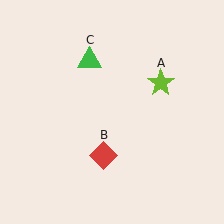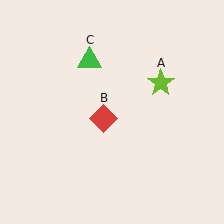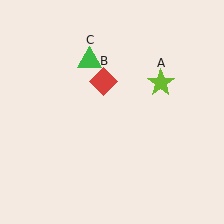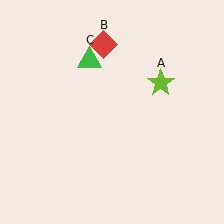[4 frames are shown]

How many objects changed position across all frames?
1 object changed position: red diamond (object B).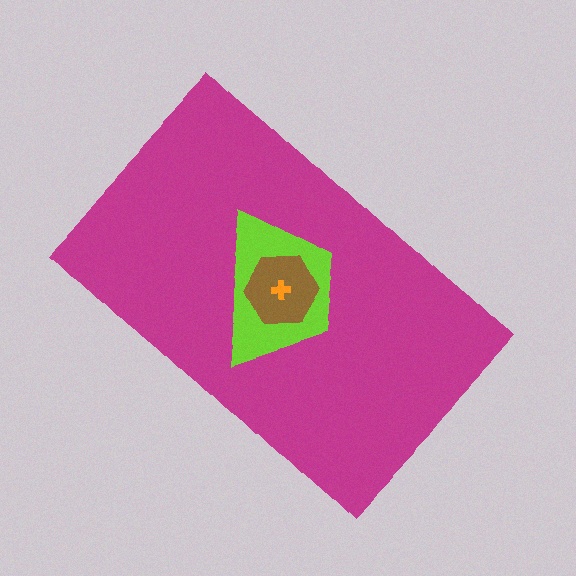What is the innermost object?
The orange cross.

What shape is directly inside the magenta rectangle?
The lime trapezoid.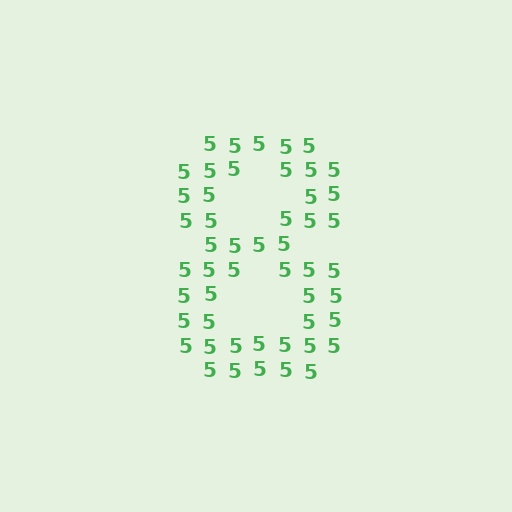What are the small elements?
The small elements are digit 5's.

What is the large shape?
The large shape is the digit 8.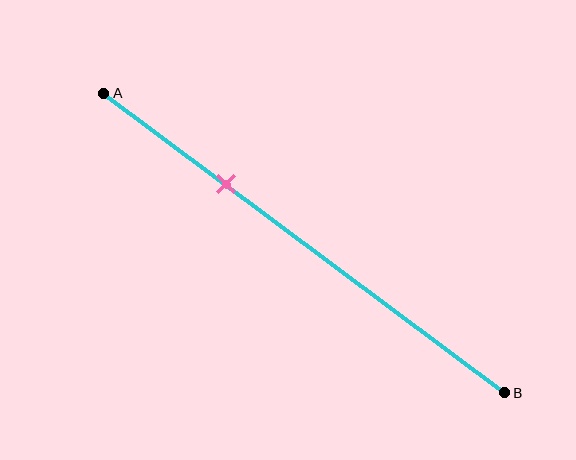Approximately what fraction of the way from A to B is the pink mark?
The pink mark is approximately 30% of the way from A to B.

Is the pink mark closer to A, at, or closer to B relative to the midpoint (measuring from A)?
The pink mark is closer to point A than the midpoint of segment AB.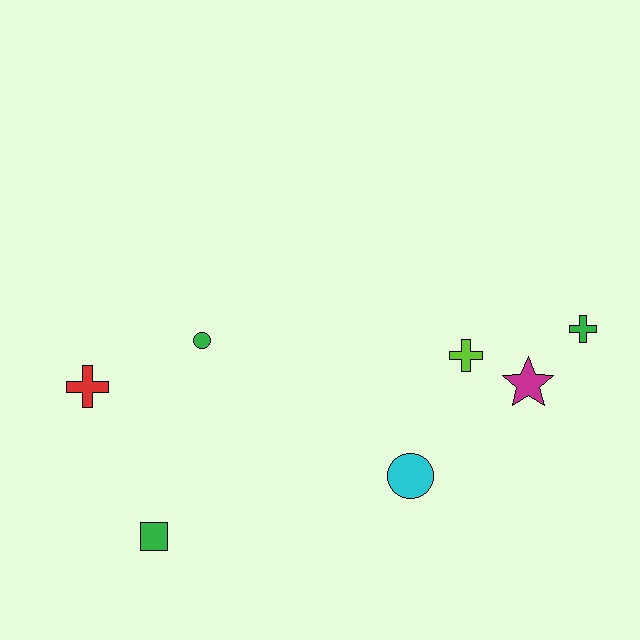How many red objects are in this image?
There is 1 red object.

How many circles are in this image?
There are 2 circles.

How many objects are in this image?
There are 7 objects.